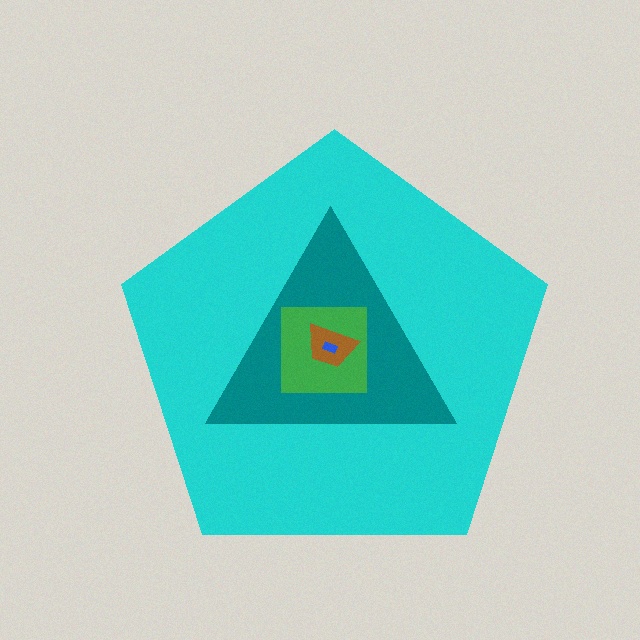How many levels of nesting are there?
5.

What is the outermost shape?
The cyan pentagon.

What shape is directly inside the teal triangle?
The green square.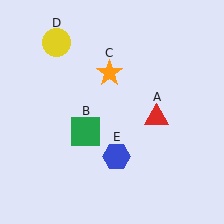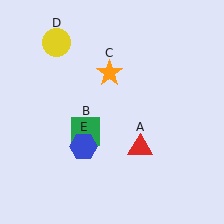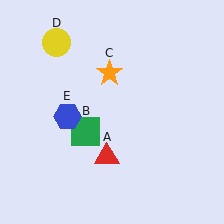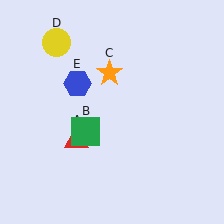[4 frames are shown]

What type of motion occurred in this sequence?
The red triangle (object A), blue hexagon (object E) rotated clockwise around the center of the scene.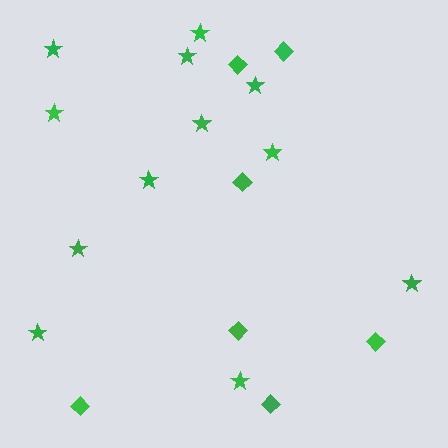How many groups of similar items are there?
There are 2 groups: one group of stars (12) and one group of diamonds (7).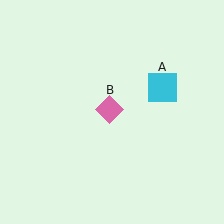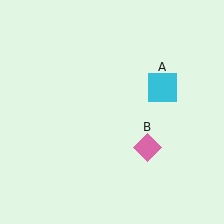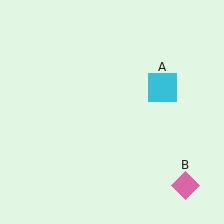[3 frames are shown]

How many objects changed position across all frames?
1 object changed position: pink diamond (object B).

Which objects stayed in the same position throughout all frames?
Cyan square (object A) remained stationary.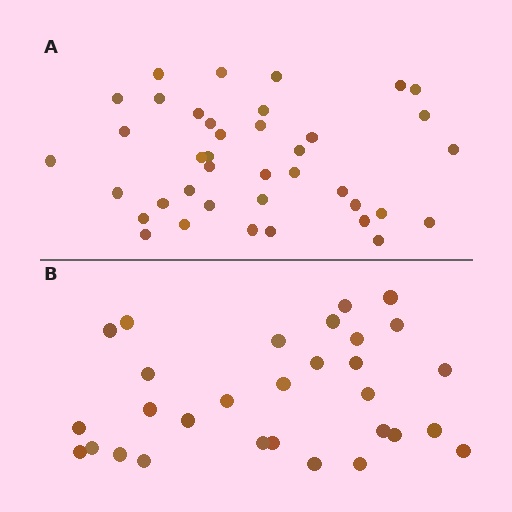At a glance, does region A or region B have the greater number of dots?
Region A (the top region) has more dots.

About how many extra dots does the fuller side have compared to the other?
Region A has roughly 8 or so more dots than region B.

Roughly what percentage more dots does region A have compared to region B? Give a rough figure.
About 30% more.